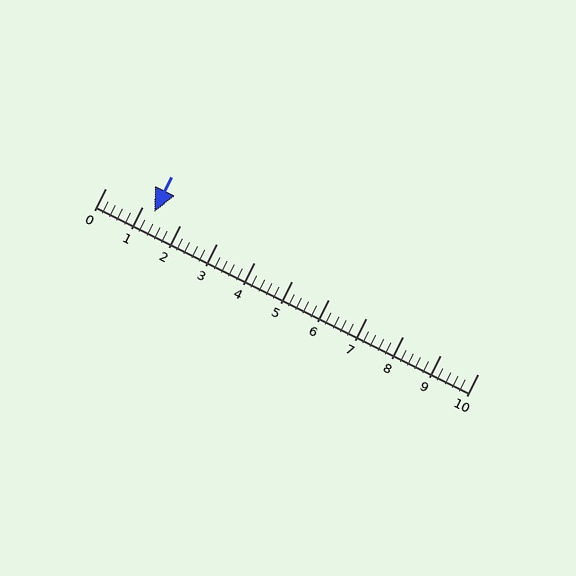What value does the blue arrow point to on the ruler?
The blue arrow points to approximately 1.3.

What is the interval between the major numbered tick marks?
The major tick marks are spaced 1 units apart.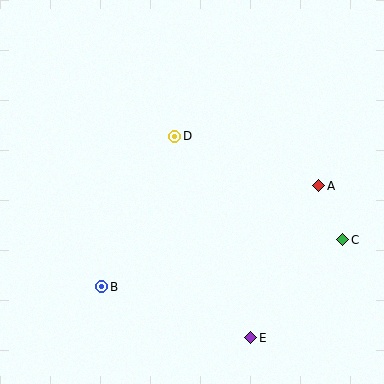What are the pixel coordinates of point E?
Point E is at (251, 338).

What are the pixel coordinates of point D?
Point D is at (175, 136).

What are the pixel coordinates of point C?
Point C is at (343, 240).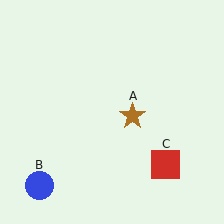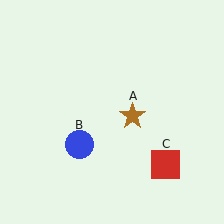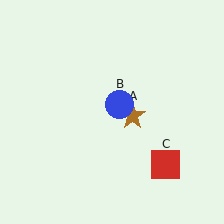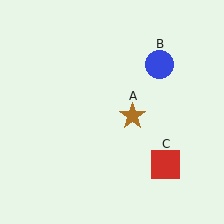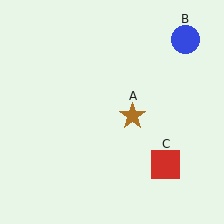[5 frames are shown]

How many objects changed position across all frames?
1 object changed position: blue circle (object B).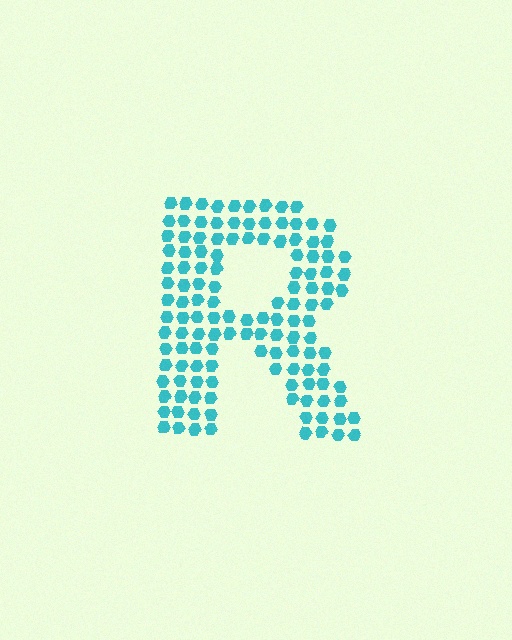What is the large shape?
The large shape is the letter R.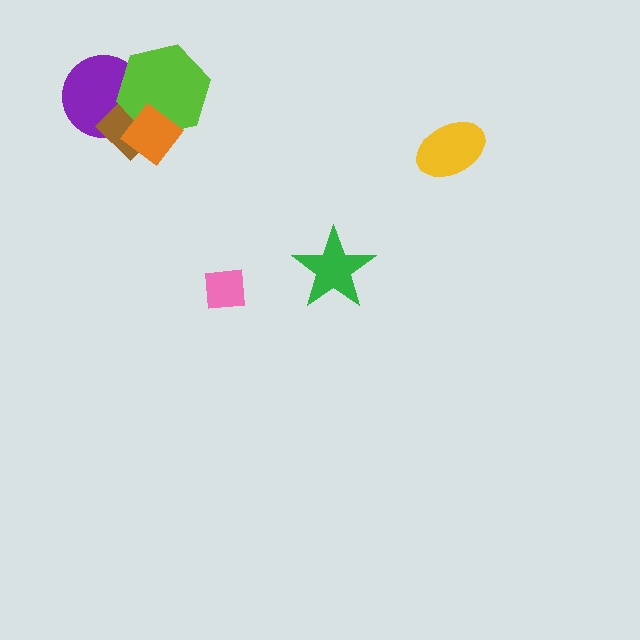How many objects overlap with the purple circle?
3 objects overlap with the purple circle.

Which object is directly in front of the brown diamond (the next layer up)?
The lime hexagon is directly in front of the brown diamond.